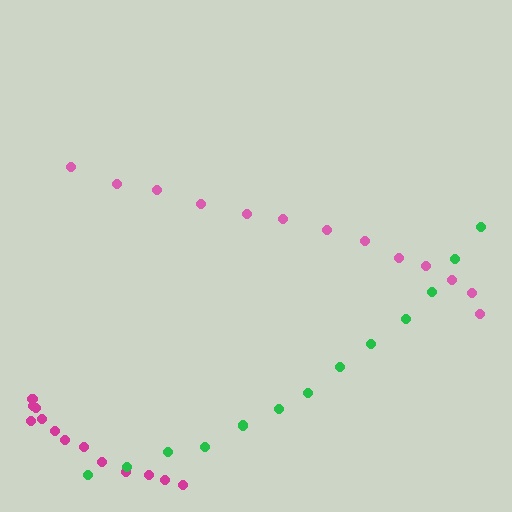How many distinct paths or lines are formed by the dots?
There are 3 distinct paths.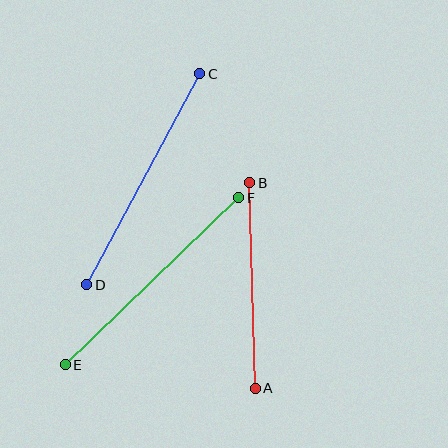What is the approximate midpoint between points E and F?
The midpoint is at approximately (152, 281) pixels.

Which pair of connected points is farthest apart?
Points E and F are farthest apart.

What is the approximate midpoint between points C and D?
The midpoint is at approximately (143, 179) pixels.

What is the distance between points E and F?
The distance is approximately 240 pixels.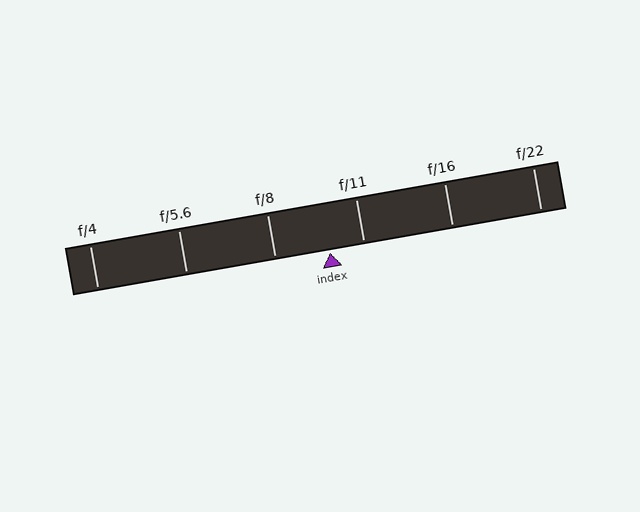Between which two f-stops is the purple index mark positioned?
The index mark is between f/8 and f/11.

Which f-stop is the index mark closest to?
The index mark is closest to f/11.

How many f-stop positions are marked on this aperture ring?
There are 6 f-stop positions marked.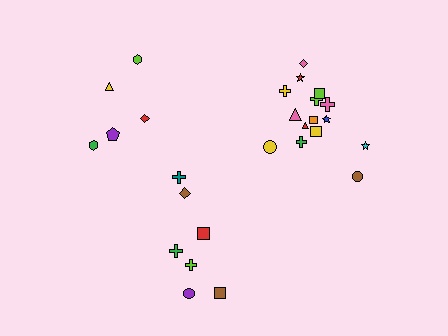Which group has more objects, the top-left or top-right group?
The top-right group.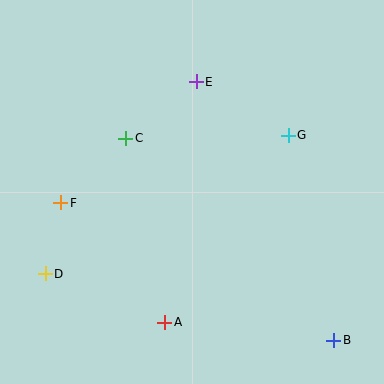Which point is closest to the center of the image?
Point C at (126, 138) is closest to the center.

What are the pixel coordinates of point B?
Point B is at (334, 340).